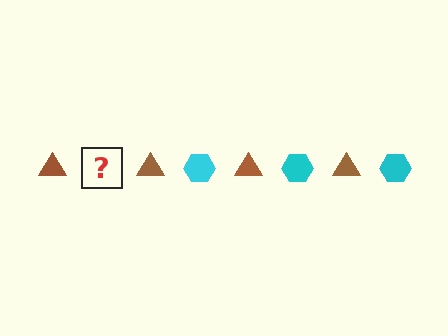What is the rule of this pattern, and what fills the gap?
The rule is that the pattern alternates between brown triangle and cyan hexagon. The gap should be filled with a cyan hexagon.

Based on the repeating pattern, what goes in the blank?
The blank should be a cyan hexagon.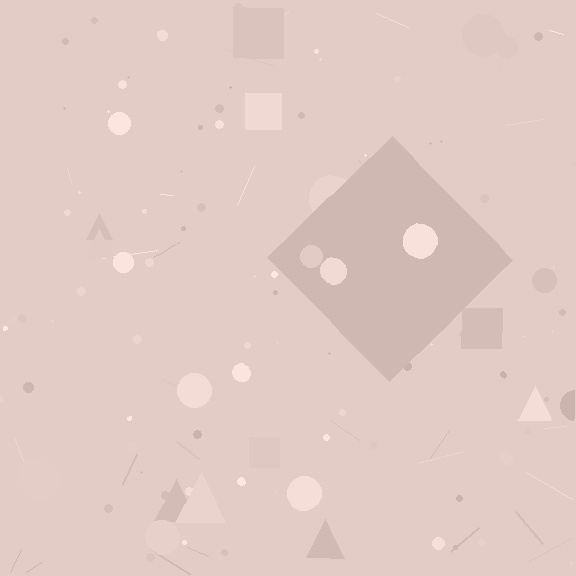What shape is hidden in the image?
A diamond is hidden in the image.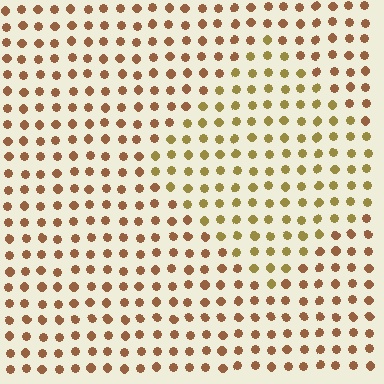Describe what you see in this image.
The image is filled with small brown elements in a uniform arrangement. A diamond-shaped region is visible where the elements are tinted to a slightly different hue, forming a subtle color boundary.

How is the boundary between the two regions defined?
The boundary is defined purely by a slight shift in hue (about 29 degrees). Spacing, size, and orientation are identical on both sides.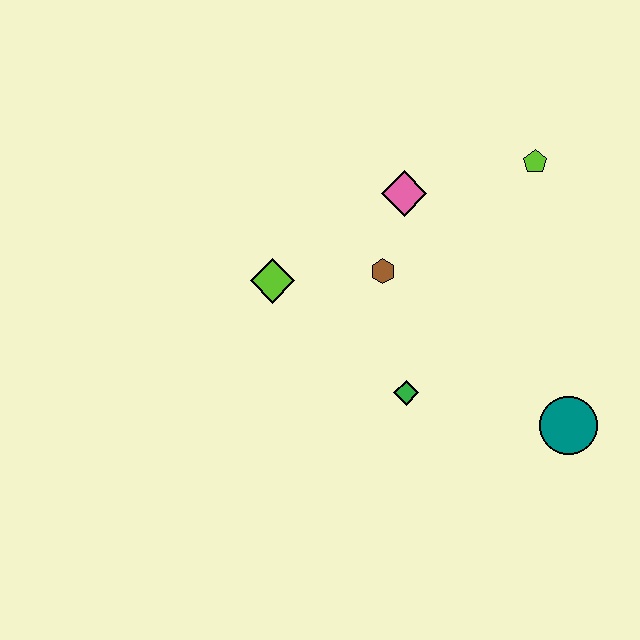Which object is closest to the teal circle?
The green diamond is closest to the teal circle.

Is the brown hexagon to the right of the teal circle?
No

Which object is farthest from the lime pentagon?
The lime diamond is farthest from the lime pentagon.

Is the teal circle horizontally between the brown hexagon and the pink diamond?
No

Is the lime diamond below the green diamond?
No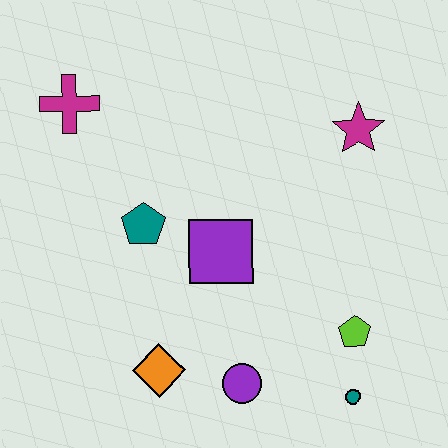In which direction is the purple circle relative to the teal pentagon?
The purple circle is below the teal pentagon.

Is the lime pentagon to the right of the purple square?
Yes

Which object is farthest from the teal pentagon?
The teal circle is farthest from the teal pentagon.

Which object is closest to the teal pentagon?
The purple square is closest to the teal pentagon.